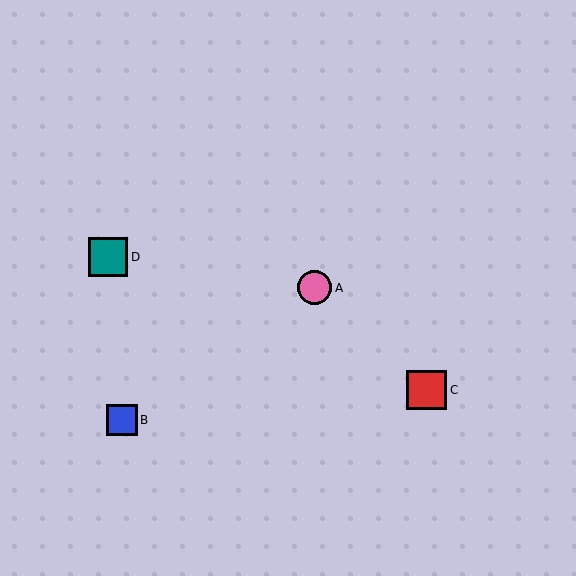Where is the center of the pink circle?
The center of the pink circle is at (315, 288).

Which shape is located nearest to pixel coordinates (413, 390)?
The red square (labeled C) at (427, 390) is nearest to that location.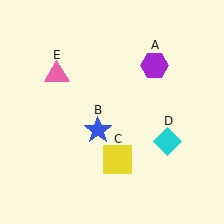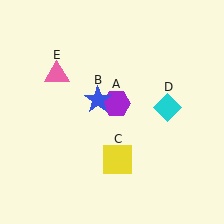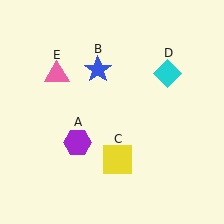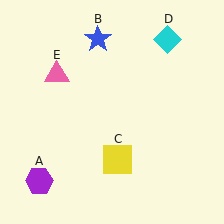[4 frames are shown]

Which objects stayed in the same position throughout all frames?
Yellow square (object C) and pink triangle (object E) remained stationary.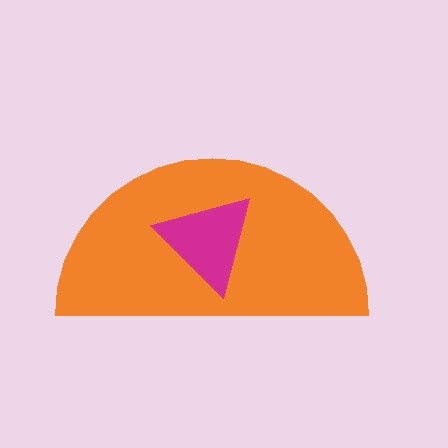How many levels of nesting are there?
2.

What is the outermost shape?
The orange semicircle.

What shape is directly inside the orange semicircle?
The magenta triangle.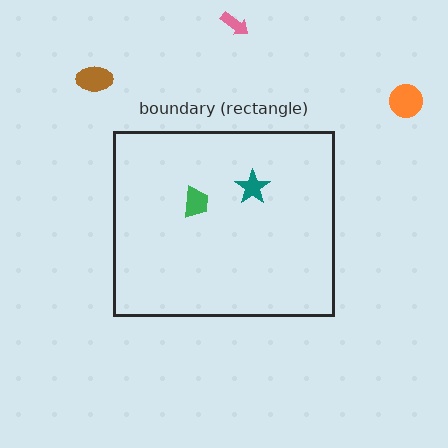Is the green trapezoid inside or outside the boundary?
Inside.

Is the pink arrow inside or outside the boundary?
Outside.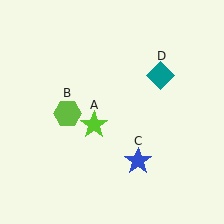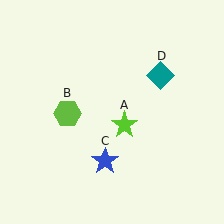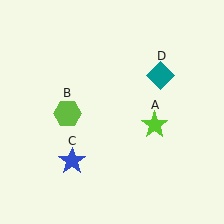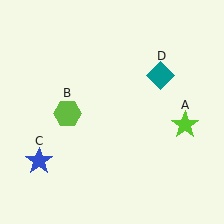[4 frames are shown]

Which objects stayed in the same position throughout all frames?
Lime hexagon (object B) and teal diamond (object D) remained stationary.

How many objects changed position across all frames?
2 objects changed position: lime star (object A), blue star (object C).